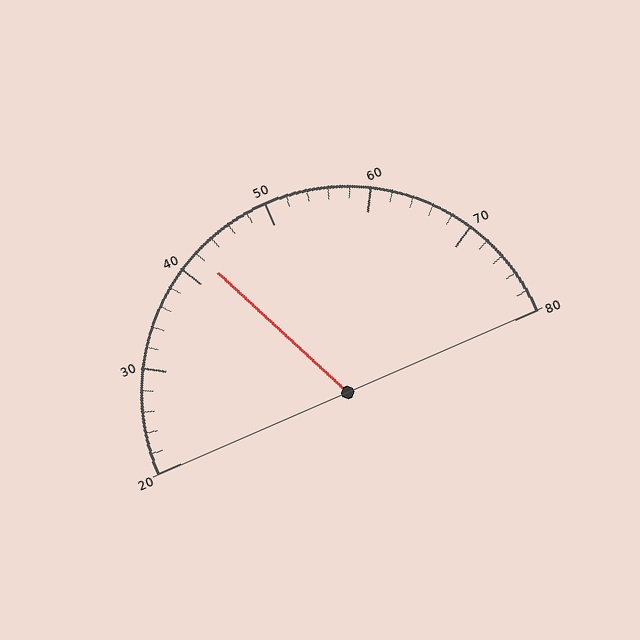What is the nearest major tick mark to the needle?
The nearest major tick mark is 40.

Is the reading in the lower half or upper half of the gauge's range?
The reading is in the lower half of the range (20 to 80).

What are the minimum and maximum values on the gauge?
The gauge ranges from 20 to 80.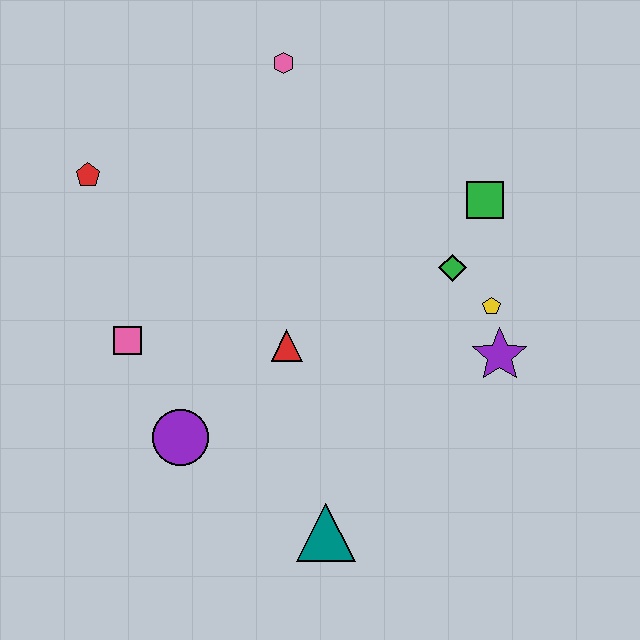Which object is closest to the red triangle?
The purple circle is closest to the red triangle.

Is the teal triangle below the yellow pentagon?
Yes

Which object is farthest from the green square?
The red pentagon is farthest from the green square.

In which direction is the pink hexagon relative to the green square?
The pink hexagon is to the left of the green square.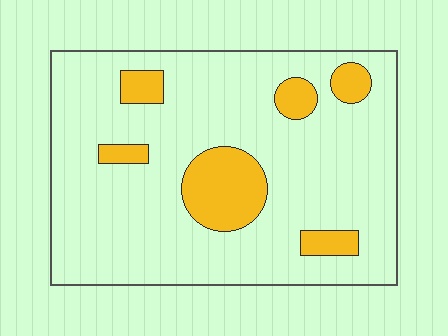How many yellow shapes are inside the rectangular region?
6.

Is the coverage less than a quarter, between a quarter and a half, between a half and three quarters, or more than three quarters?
Less than a quarter.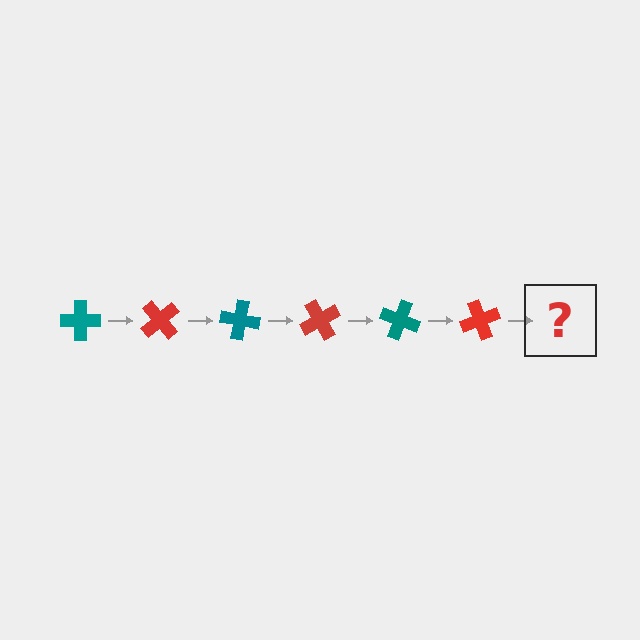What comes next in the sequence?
The next element should be a teal cross, rotated 300 degrees from the start.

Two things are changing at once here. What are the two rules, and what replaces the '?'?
The two rules are that it rotates 50 degrees each step and the color cycles through teal and red. The '?' should be a teal cross, rotated 300 degrees from the start.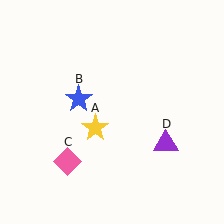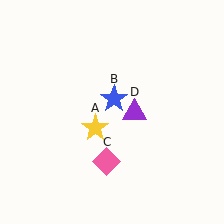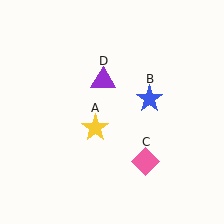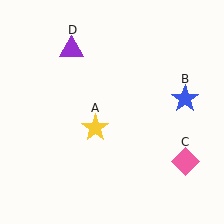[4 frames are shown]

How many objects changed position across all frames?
3 objects changed position: blue star (object B), pink diamond (object C), purple triangle (object D).